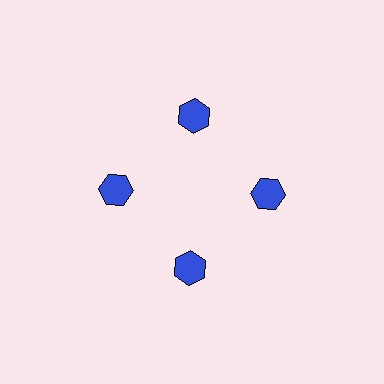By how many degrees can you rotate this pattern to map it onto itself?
The pattern maps onto itself every 90 degrees of rotation.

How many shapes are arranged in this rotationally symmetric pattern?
There are 4 shapes, arranged in 4 groups of 1.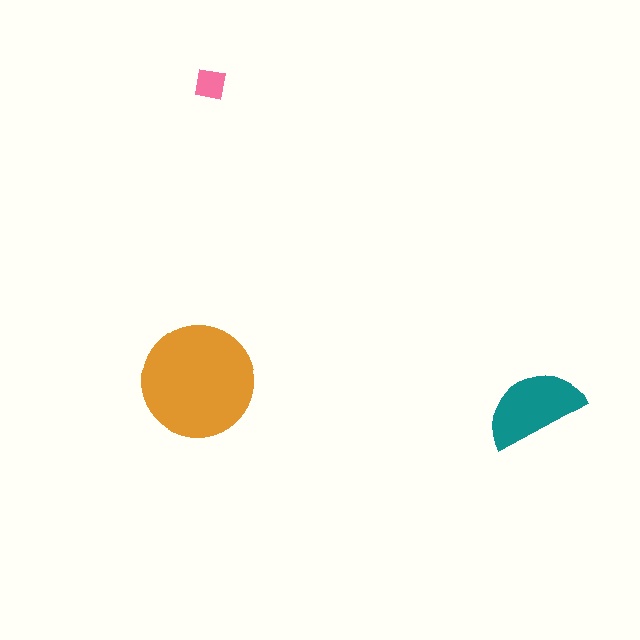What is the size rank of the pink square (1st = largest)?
3rd.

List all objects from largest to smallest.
The orange circle, the teal semicircle, the pink square.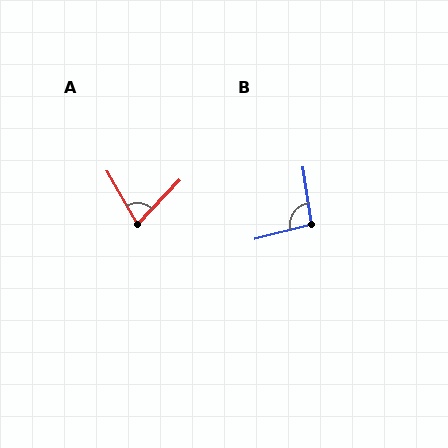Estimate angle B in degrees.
Approximately 96 degrees.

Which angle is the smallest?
A, at approximately 73 degrees.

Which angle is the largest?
B, at approximately 96 degrees.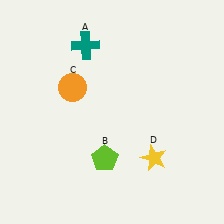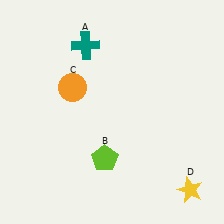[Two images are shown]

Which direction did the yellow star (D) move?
The yellow star (D) moved right.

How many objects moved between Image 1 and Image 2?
1 object moved between the two images.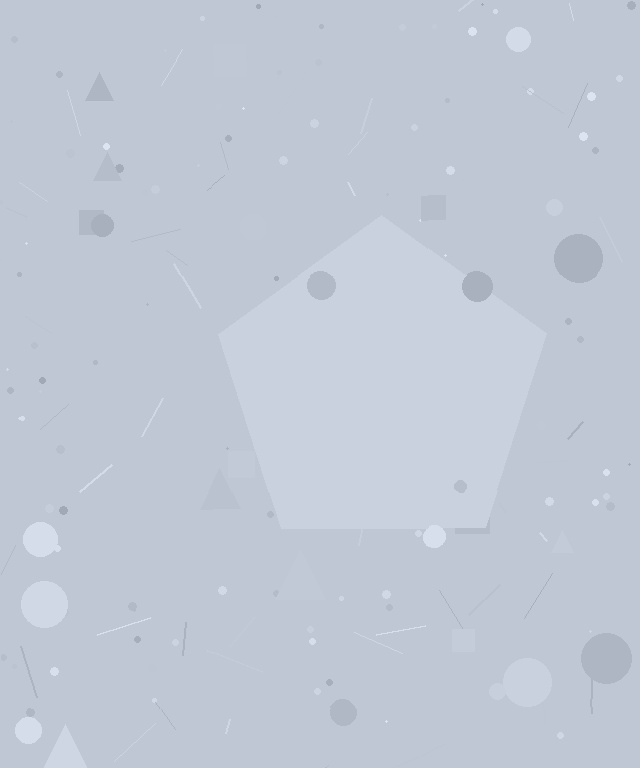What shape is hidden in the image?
A pentagon is hidden in the image.